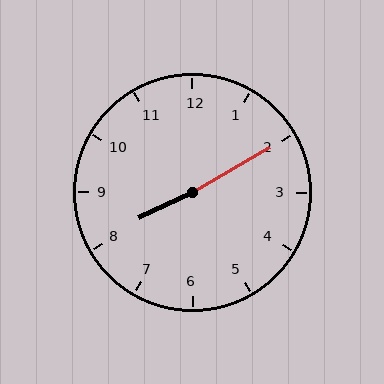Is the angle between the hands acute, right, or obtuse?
It is obtuse.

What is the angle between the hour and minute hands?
Approximately 175 degrees.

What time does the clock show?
8:10.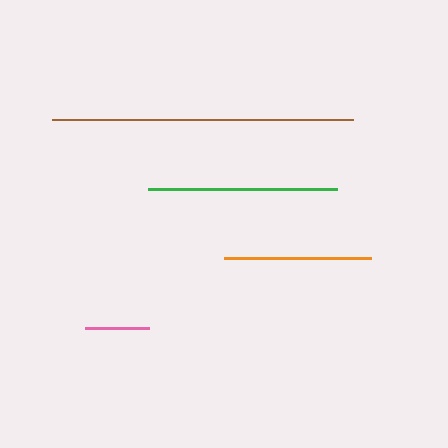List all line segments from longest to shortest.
From longest to shortest: brown, green, orange, pink.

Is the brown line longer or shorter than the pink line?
The brown line is longer than the pink line.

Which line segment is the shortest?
The pink line is the shortest at approximately 64 pixels.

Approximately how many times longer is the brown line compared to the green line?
The brown line is approximately 1.6 times the length of the green line.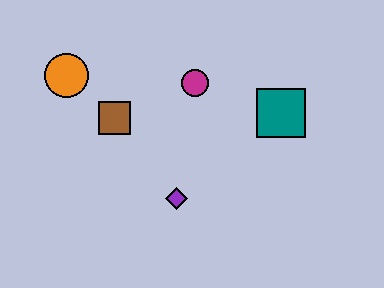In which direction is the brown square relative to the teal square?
The brown square is to the left of the teal square.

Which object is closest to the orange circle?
The brown square is closest to the orange circle.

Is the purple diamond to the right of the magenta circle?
No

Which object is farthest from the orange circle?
The teal square is farthest from the orange circle.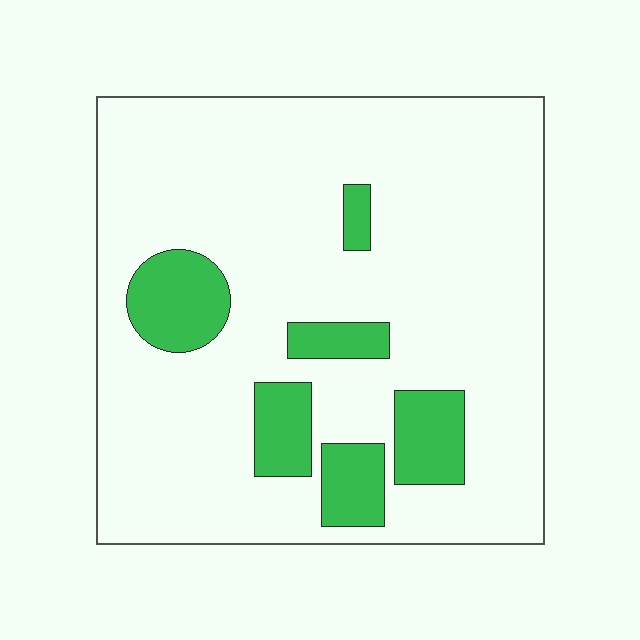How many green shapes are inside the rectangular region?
6.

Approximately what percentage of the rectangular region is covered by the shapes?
Approximately 15%.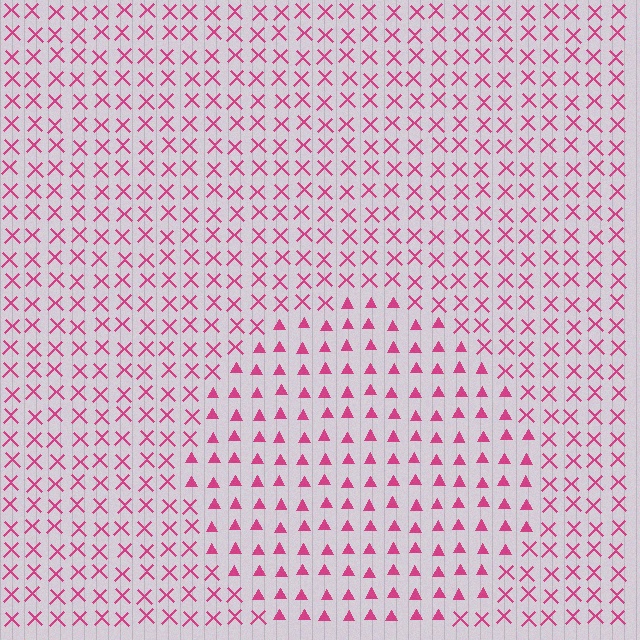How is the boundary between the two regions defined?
The boundary is defined by a change in element shape: triangles inside vs. X marks outside. All elements share the same color and spacing.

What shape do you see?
I see a circle.